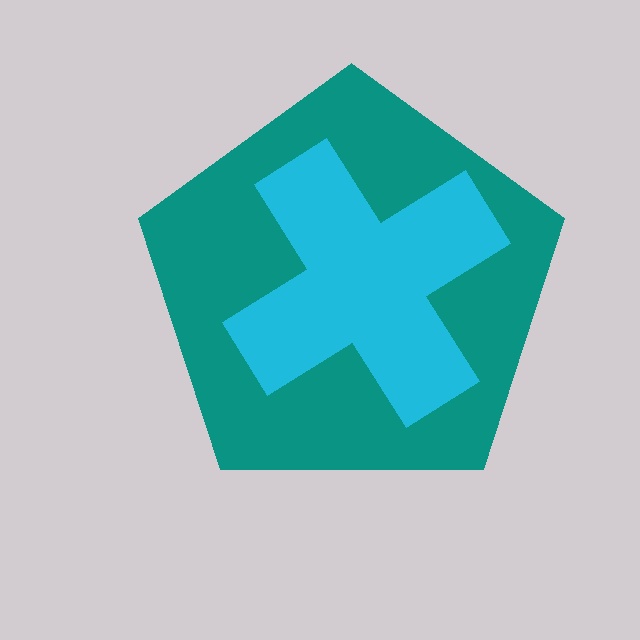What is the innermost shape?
The cyan cross.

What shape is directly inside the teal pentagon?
The cyan cross.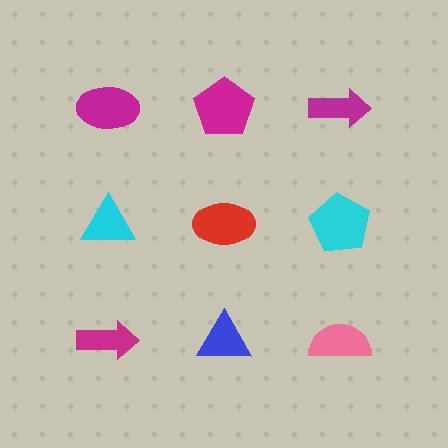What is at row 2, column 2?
A red ellipse.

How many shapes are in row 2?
3 shapes.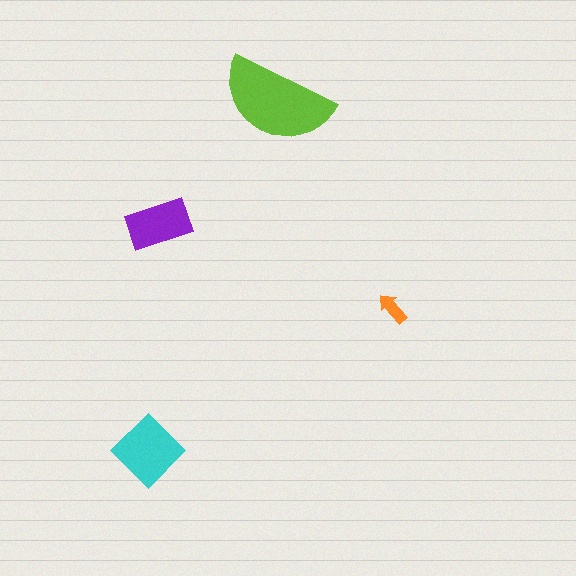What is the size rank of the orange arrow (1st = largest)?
4th.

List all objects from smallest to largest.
The orange arrow, the purple rectangle, the cyan diamond, the lime semicircle.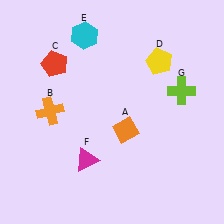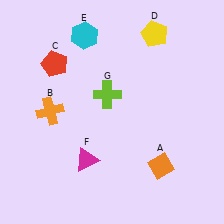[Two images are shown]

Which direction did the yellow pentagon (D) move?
The yellow pentagon (D) moved up.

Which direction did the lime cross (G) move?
The lime cross (G) moved left.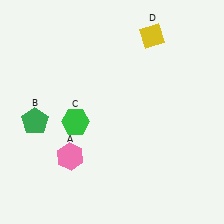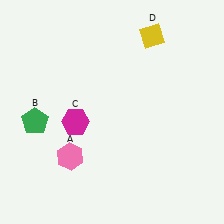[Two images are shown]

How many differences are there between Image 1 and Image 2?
There is 1 difference between the two images.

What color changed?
The hexagon (C) changed from green in Image 1 to magenta in Image 2.